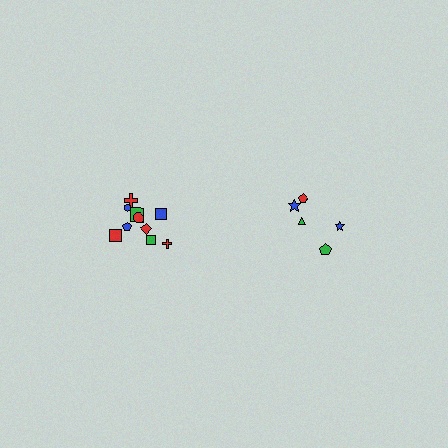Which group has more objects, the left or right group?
The left group.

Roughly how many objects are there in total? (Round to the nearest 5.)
Roughly 15 objects in total.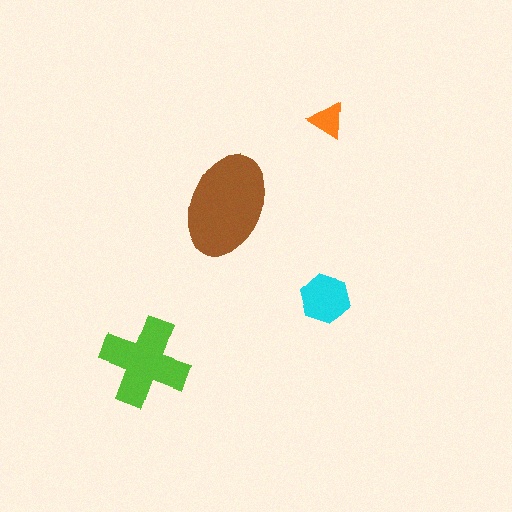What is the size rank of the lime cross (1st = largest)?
2nd.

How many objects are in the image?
There are 4 objects in the image.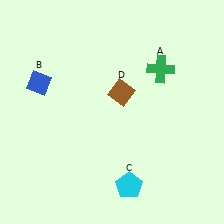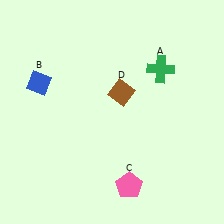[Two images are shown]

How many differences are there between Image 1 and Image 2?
There is 1 difference between the two images.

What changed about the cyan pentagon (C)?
In Image 1, C is cyan. In Image 2, it changed to pink.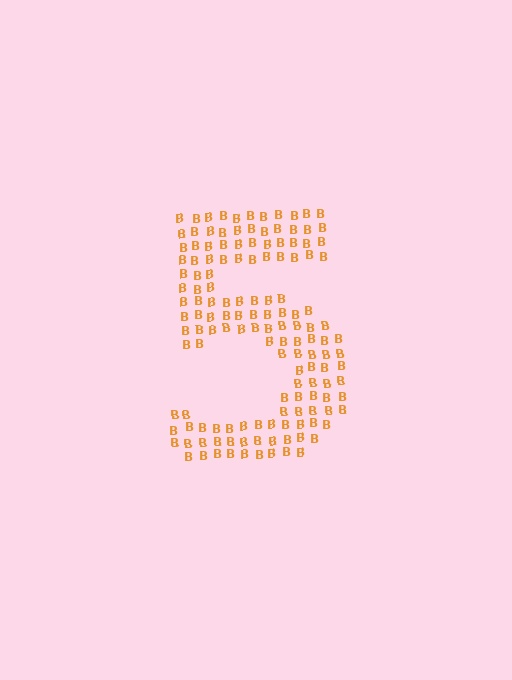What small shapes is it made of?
It is made of small letter B's.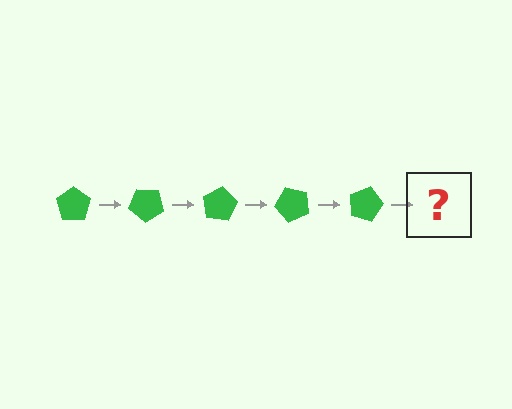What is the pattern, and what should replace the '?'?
The pattern is that the pentagon rotates 40 degrees each step. The '?' should be a green pentagon rotated 200 degrees.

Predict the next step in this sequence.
The next step is a green pentagon rotated 200 degrees.